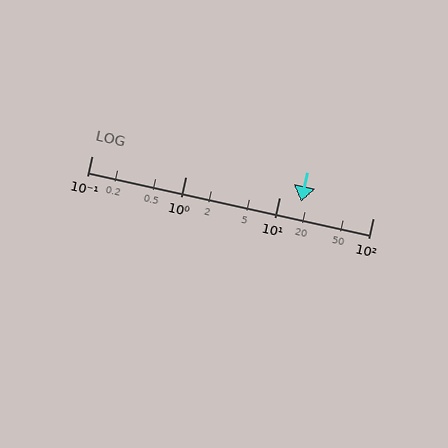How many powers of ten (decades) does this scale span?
The scale spans 3 decades, from 0.1 to 100.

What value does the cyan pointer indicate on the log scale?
The pointer indicates approximately 17.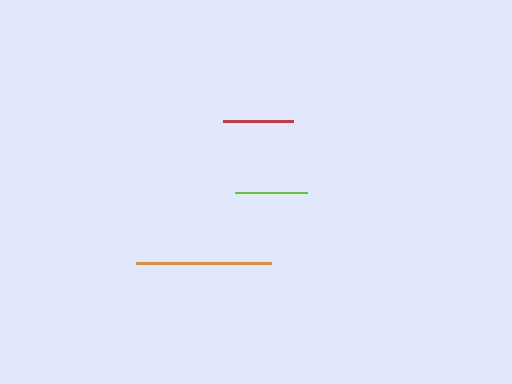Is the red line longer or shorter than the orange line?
The orange line is longer than the red line.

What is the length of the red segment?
The red segment is approximately 69 pixels long.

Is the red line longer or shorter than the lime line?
The lime line is longer than the red line.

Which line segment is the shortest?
The red line is the shortest at approximately 69 pixels.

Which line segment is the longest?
The orange line is the longest at approximately 134 pixels.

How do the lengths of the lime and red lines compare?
The lime and red lines are approximately the same length.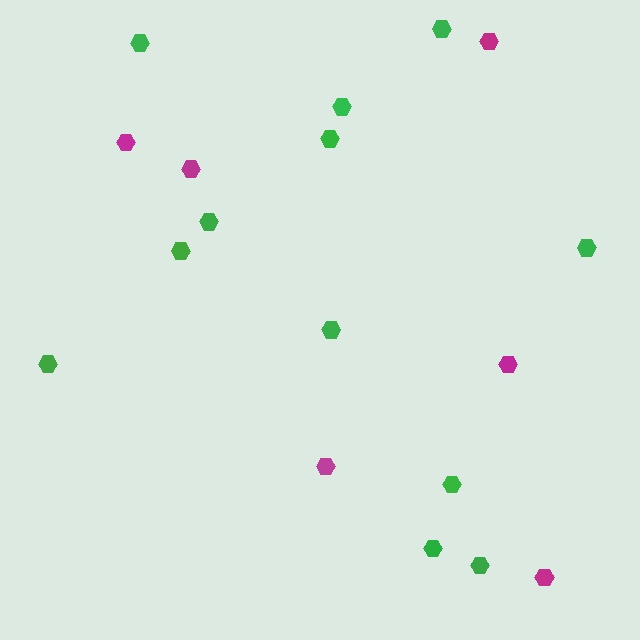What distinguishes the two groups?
There are 2 groups: one group of green hexagons (12) and one group of magenta hexagons (6).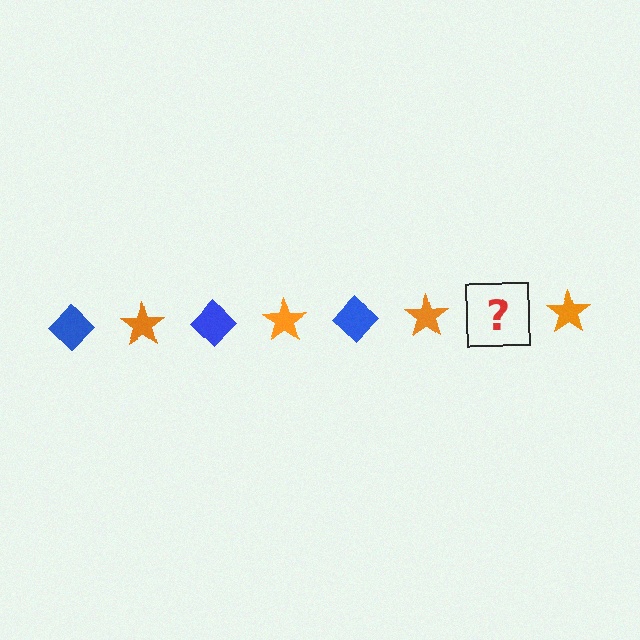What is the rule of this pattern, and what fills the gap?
The rule is that the pattern alternates between blue diamond and orange star. The gap should be filled with a blue diamond.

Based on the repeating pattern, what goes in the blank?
The blank should be a blue diamond.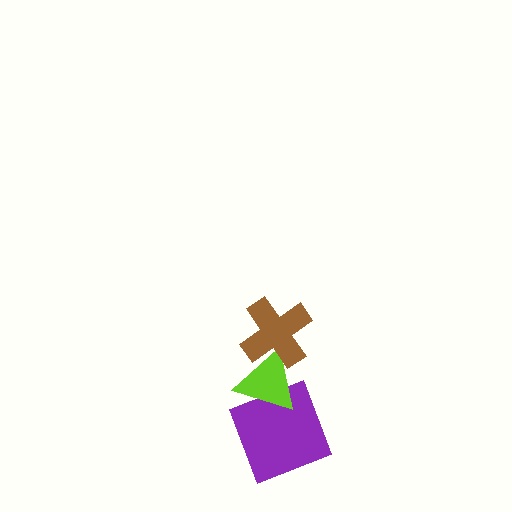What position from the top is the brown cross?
The brown cross is 1st from the top.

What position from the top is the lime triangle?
The lime triangle is 2nd from the top.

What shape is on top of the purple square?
The lime triangle is on top of the purple square.